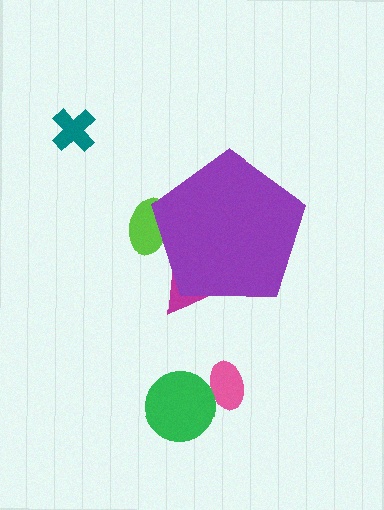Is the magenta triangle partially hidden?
Yes, the magenta triangle is partially hidden behind the purple pentagon.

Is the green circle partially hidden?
No, the green circle is fully visible.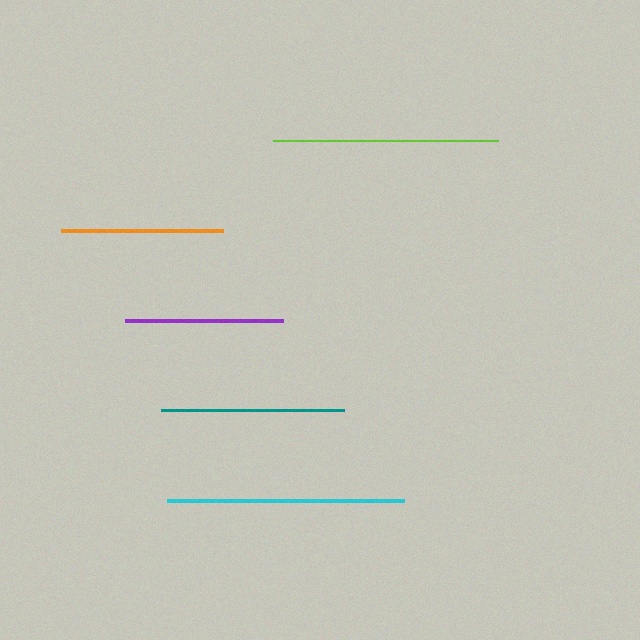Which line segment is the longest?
The cyan line is the longest at approximately 237 pixels.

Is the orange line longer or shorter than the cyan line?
The cyan line is longer than the orange line.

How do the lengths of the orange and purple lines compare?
The orange and purple lines are approximately the same length.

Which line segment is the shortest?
The purple line is the shortest at approximately 158 pixels.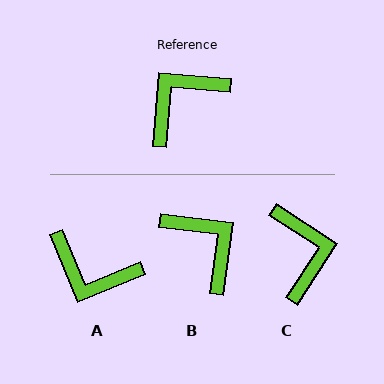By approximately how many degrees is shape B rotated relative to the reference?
Approximately 93 degrees clockwise.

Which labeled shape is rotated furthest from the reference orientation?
C, about 119 degrees away.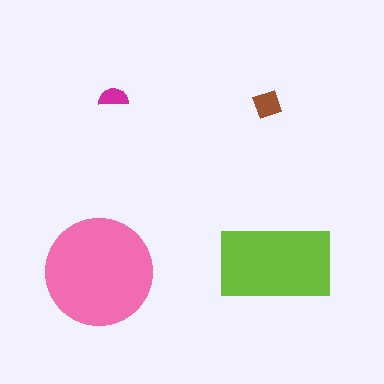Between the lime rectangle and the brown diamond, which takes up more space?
The lime rectangle.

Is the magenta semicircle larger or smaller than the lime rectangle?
Smaller.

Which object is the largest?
The pink circle.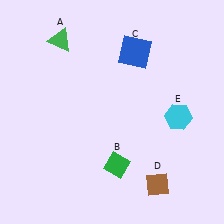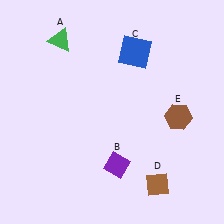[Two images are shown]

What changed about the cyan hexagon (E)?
In Image 1, E is cyan. In Image 2, it changed to brown.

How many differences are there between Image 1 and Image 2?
There are 2 differences between the two images.